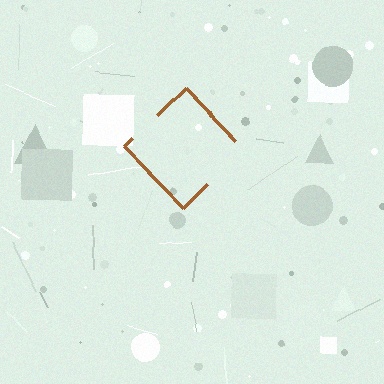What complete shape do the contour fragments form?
The contour fragments form a diamond.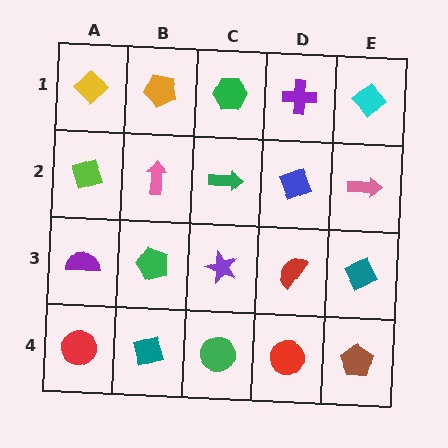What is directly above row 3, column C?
A green arrow.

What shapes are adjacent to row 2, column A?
A yellow diamond (row 1, column A), a purple semicircle (row 3, column A), a pink arrow (row 2, column B).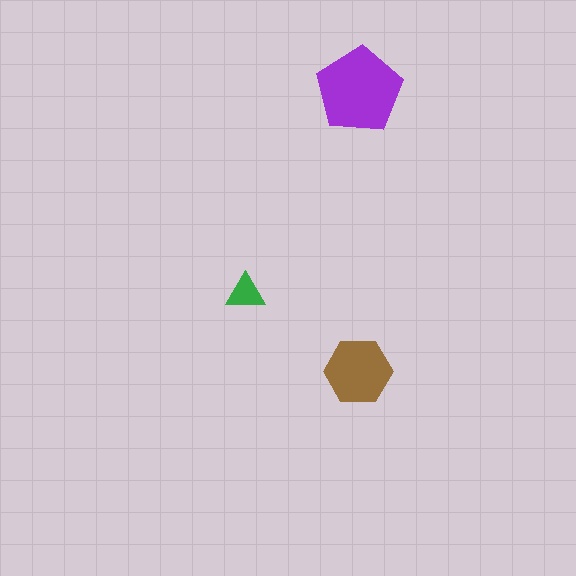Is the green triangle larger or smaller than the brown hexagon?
Smaller.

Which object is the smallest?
The green triangle.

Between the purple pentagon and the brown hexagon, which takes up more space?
The purple pentagon.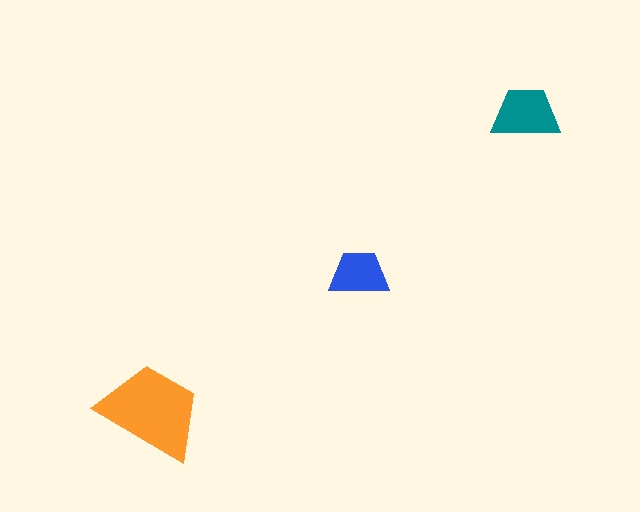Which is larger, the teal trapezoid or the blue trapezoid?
The teal one.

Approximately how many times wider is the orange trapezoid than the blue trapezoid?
About 2 times wider.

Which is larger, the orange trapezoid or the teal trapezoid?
The orange one.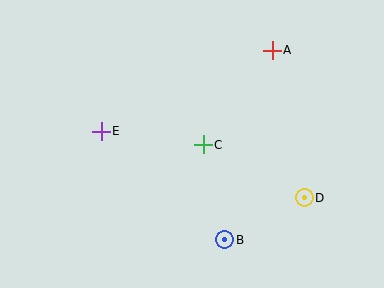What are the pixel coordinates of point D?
Point D is at (304, 198).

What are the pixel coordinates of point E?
Point E is at (101, 131).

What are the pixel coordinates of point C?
Point C is at (203, 145).